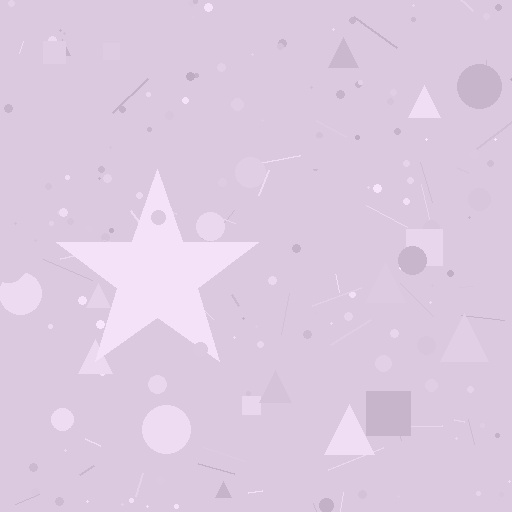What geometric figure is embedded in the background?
A star is embedded in the background.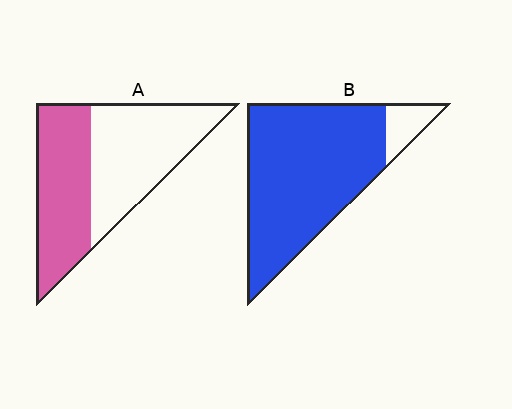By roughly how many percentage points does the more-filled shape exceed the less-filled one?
By roughly 45 percentage points (B over A).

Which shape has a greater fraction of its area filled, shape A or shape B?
Shape B.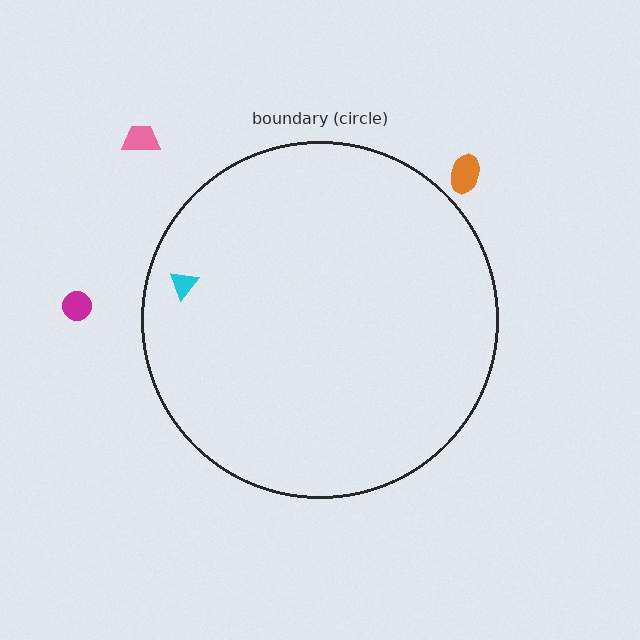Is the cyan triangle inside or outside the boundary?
Inside.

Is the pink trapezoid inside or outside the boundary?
Outside.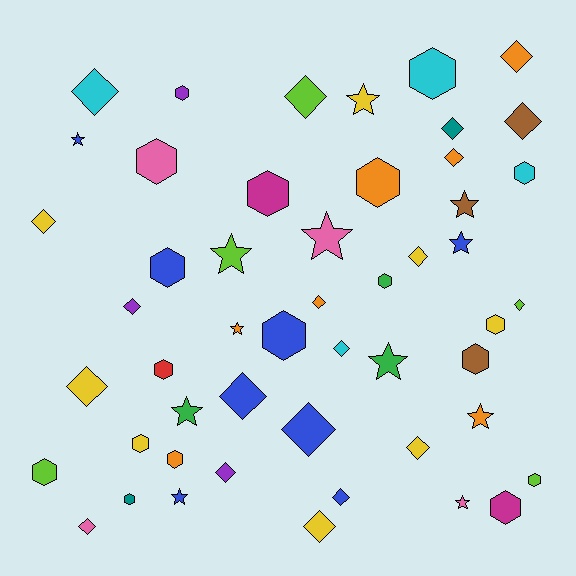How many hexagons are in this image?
There are 18 hexagons.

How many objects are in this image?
There are 50 objects.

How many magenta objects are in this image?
There are 2 magenta objects.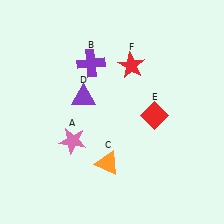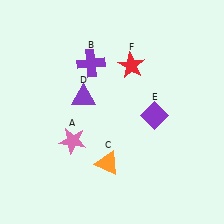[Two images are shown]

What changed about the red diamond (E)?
In Image 1, E is red. In Image 2, it changed to purple.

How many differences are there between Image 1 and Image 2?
There is 1 difference between the two images.